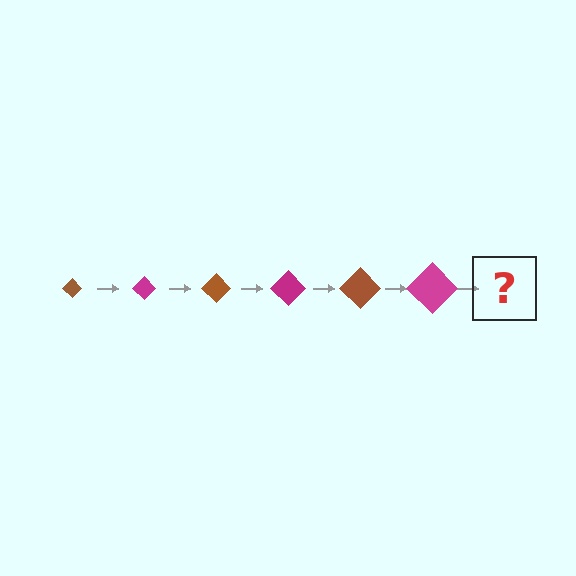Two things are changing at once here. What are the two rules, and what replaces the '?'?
The two rules are that the diamond grows larger each step and the color cycles through brown and magenta. The '?' should be a brown diamond, larger than the previous one.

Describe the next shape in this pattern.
It should be a brown diamond, larger than the previous one.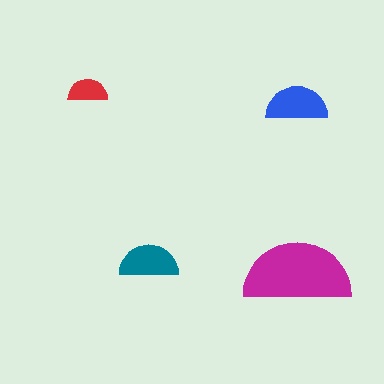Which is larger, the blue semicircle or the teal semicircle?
The blue one.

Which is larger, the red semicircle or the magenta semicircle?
The magenta one.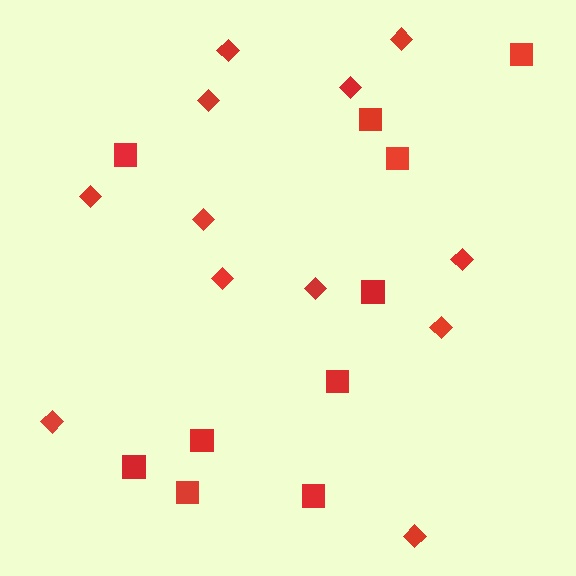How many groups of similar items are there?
There are 2 groups: one group of squares (10) and one group of diamonds (12).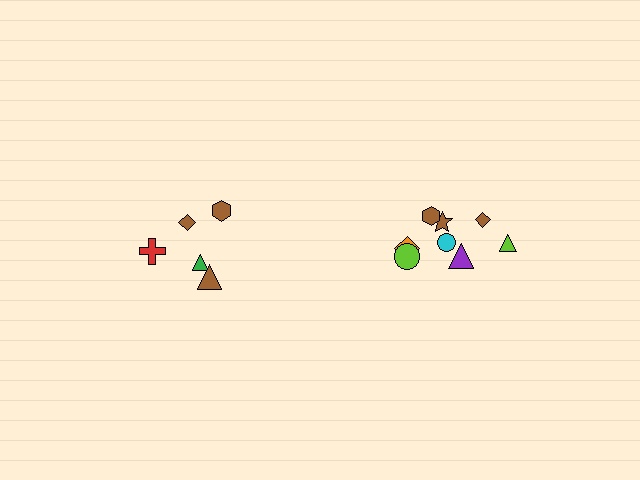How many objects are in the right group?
There are 8 objects.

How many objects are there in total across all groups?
There are 13 objects.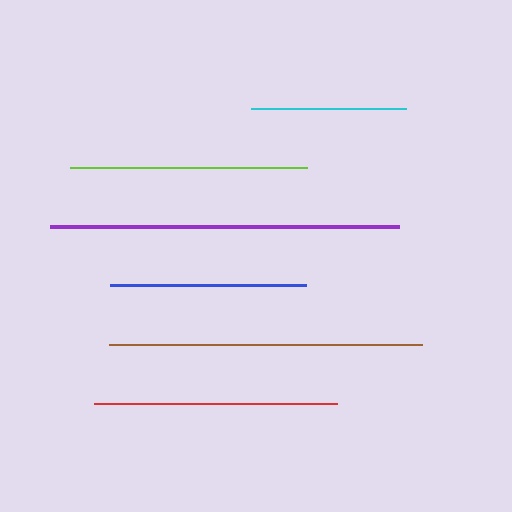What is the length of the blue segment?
The blue segment is approximately 197 pixels long.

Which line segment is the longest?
The purple line is the longest at approximately 349 pixels.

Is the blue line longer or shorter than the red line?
The red line is longer than the blue line.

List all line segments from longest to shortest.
From longest to shortest: purple, brown, red, lime, blue, cyan.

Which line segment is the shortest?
The cyan line is the shortest at approximately 155 pixels.